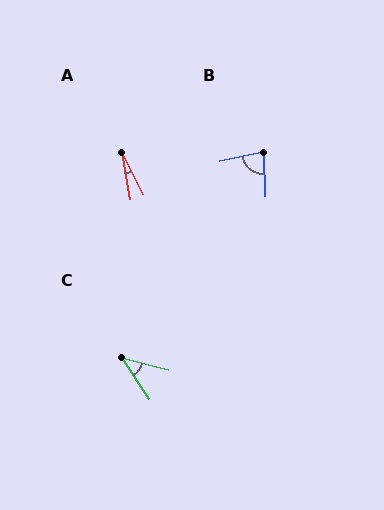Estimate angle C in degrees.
Approximately 41 degrees.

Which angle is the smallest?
A, at approximately 17 degrees.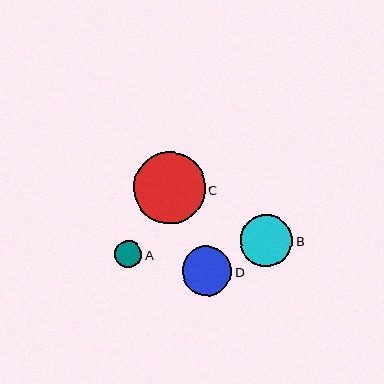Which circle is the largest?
Circle C is the largest with a size of approximately 72 pixels.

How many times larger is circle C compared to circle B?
Circle C is approximately 1.4 times the size of circle B.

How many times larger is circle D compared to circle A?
Circle D is approximately 1.8 times the size of circle A.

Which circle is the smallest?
Circle A is the smallest with a size of approximately 27 pixels.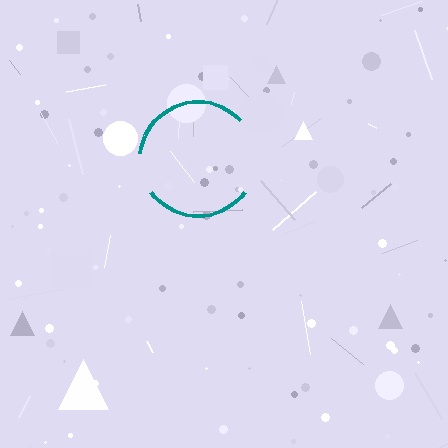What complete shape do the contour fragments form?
The contour fragments form a circle.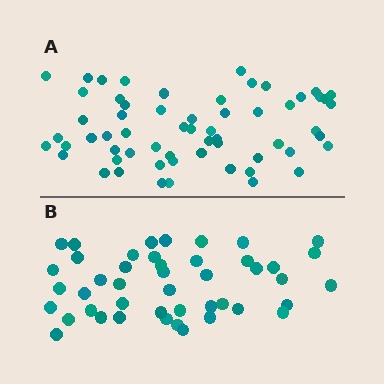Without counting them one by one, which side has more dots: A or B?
Region A (the top region) has more dots.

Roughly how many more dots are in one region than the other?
Region A has approximately 15 more dots than region B.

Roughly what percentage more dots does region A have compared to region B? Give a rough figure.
About 35% more.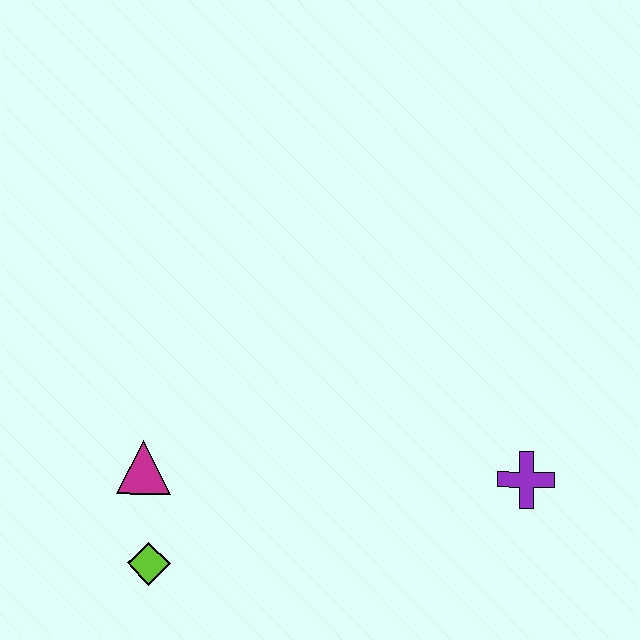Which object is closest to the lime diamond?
The magenta triangle is closest to the lime diamond.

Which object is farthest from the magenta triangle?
The purple cross is farthest from the magenta triangle.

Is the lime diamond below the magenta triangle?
Yes